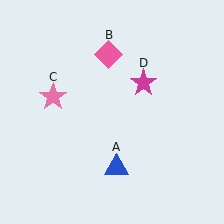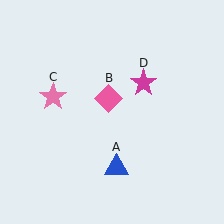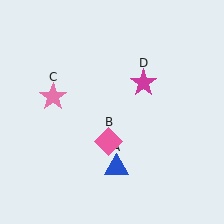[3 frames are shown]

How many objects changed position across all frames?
1 object changed position: pink diamond (object B).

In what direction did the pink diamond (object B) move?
The pink diamond (object B) moved down.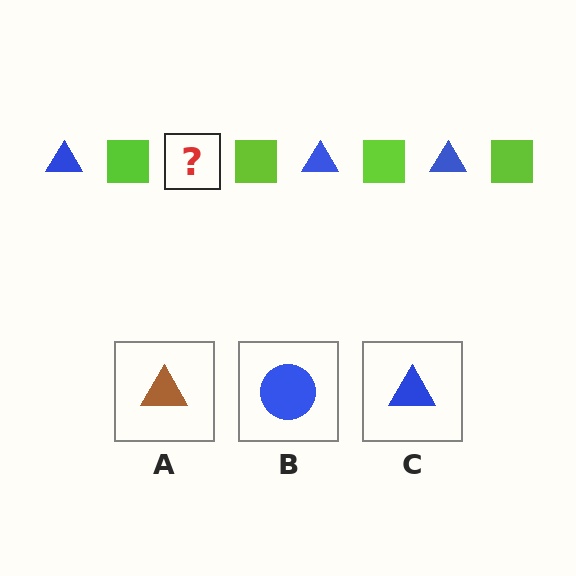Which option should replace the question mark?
Option C.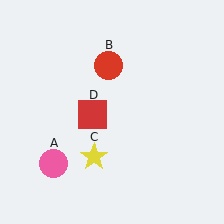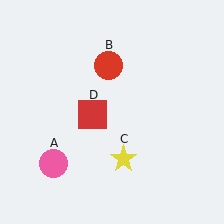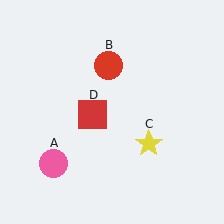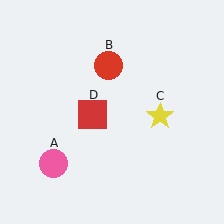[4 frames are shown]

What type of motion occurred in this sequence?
The yellow star (object C) rotated counterclockwise around the center of the scene.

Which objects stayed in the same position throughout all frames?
Pink circle (object A) and red circle (object B) and red square (object D) remained stationary.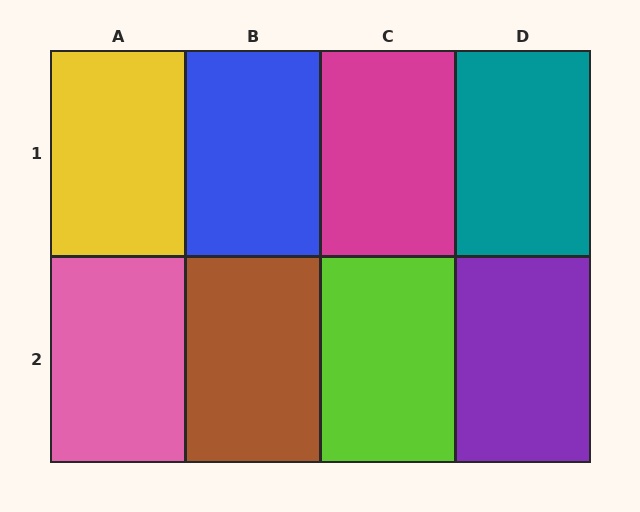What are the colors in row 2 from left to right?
Pink, brown, lime, purple.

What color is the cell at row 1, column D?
Teal.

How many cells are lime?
1 cell is lime.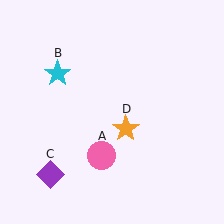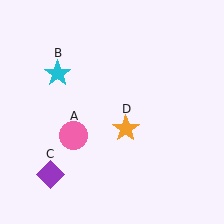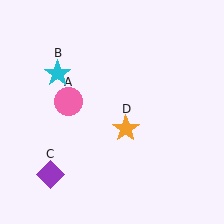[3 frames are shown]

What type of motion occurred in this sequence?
The pink circle (object A) rotated clockwise around the center of the scene.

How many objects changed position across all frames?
1 object changed position: pink circle (object A).